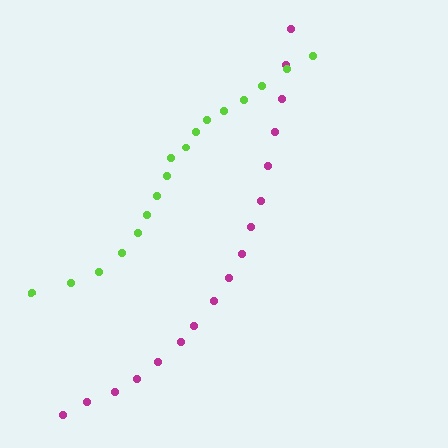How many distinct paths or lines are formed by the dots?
There are 2 distinct paths.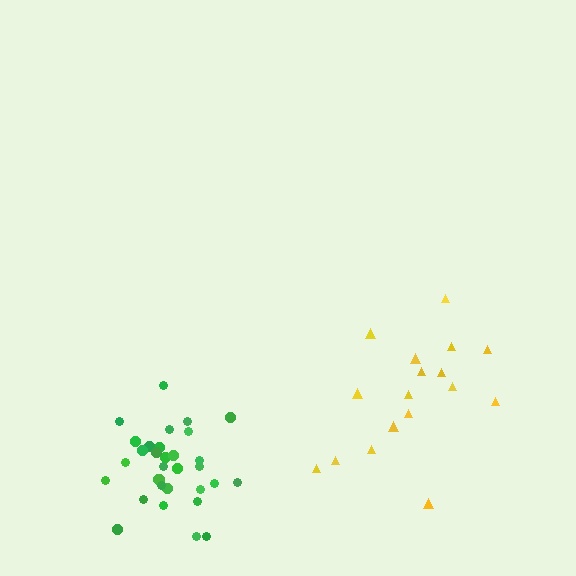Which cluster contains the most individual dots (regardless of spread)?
Green (32).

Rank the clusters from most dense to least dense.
green, yellow.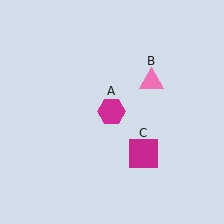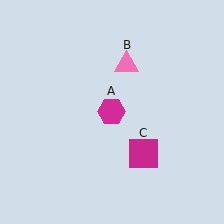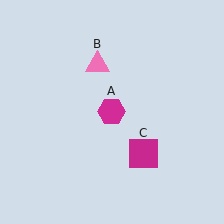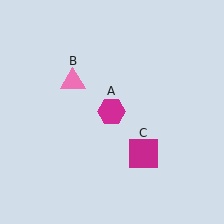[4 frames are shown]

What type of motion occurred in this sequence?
The pink triangle (object B) rotated counterclockwise around the center of the scene.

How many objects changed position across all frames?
1 object changed position: pink triangle (object B).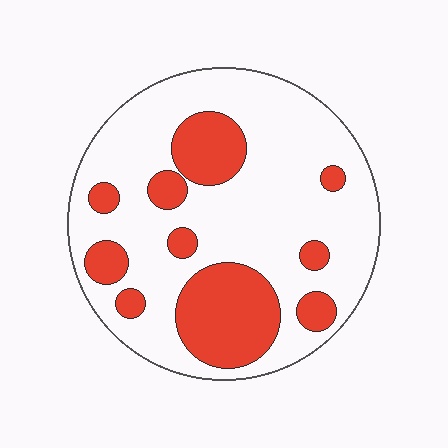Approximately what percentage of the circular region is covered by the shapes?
Approximately 25%.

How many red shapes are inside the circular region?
10.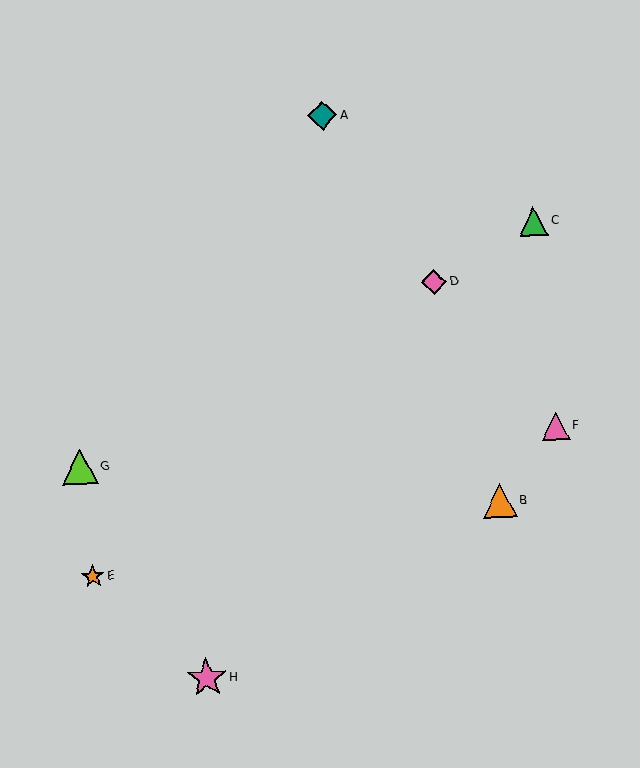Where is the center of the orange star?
The center of the orange star is at (93, 577).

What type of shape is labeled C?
Shape C is a green triangle.